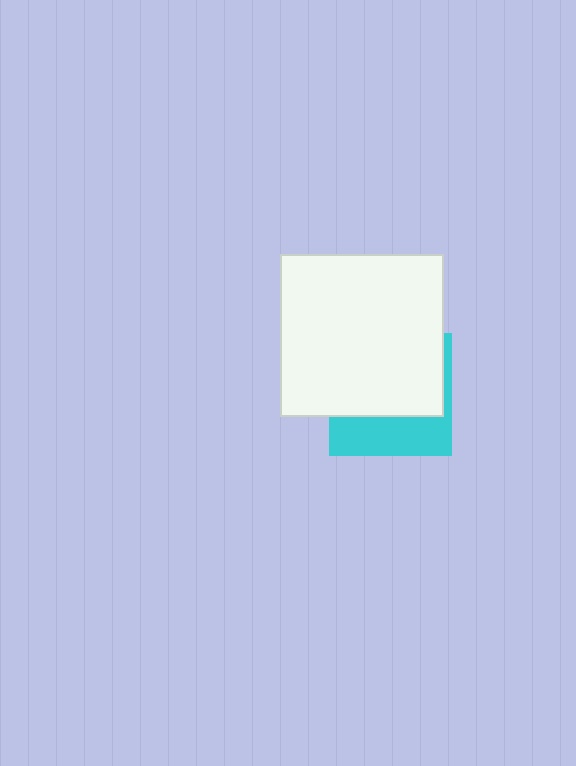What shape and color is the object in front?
The object in front is a white square.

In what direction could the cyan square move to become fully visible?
The cyan square could move down. That would shift it out from behind the white square entirely.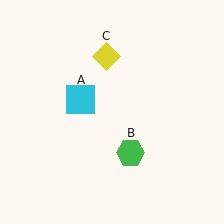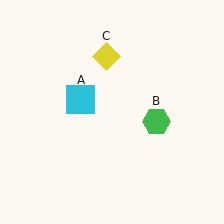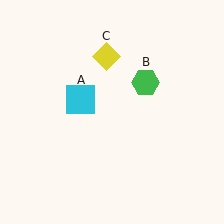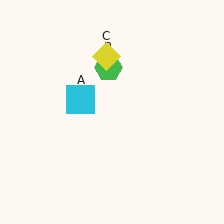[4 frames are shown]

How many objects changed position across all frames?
1 object changed position: green hexagon (object B).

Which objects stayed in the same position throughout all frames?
Cyan square (object A) and yellow diamond (object C) remained stationary.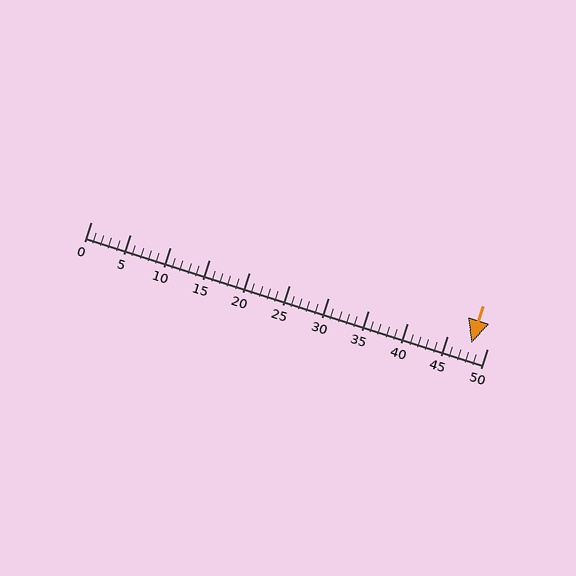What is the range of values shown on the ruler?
The ruler shows values from 0 to 50.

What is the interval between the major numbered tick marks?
The major tick marks are spaced 5 units apart.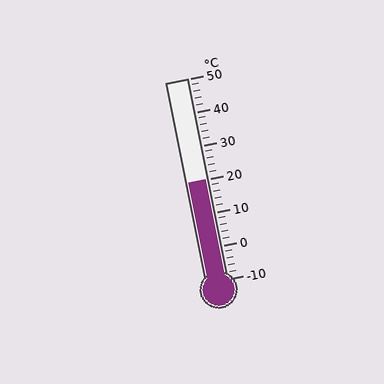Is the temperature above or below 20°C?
The temperature is at 20°C.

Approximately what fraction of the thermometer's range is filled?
The thermometer is filled to approximately 50% of its range.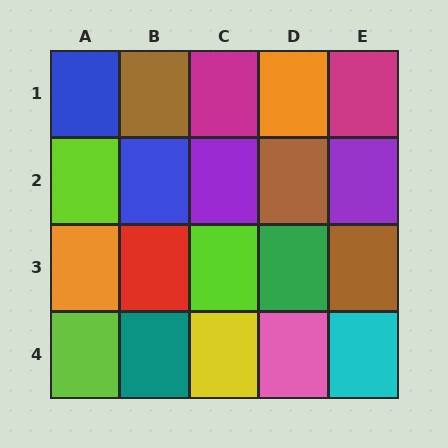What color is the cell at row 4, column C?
Yellow.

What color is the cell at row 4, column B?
Teal.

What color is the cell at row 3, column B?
Red.